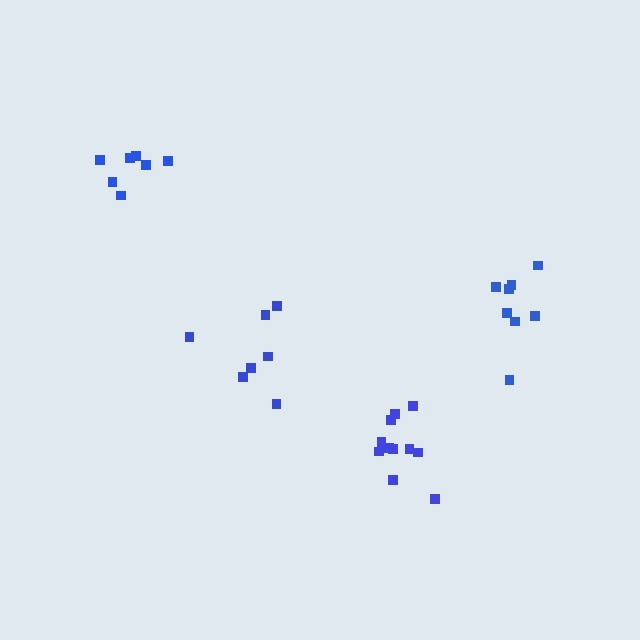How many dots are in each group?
Group 1: 8 dots, Group 2: 7 dots, Group 3: 11 dots, Group 4: 7 dots (33 total).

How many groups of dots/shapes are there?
There are 4 groups.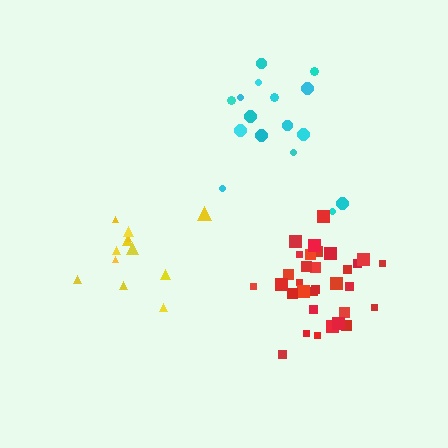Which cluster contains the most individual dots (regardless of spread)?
Red (33).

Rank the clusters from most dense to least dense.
red, yellow, cyan.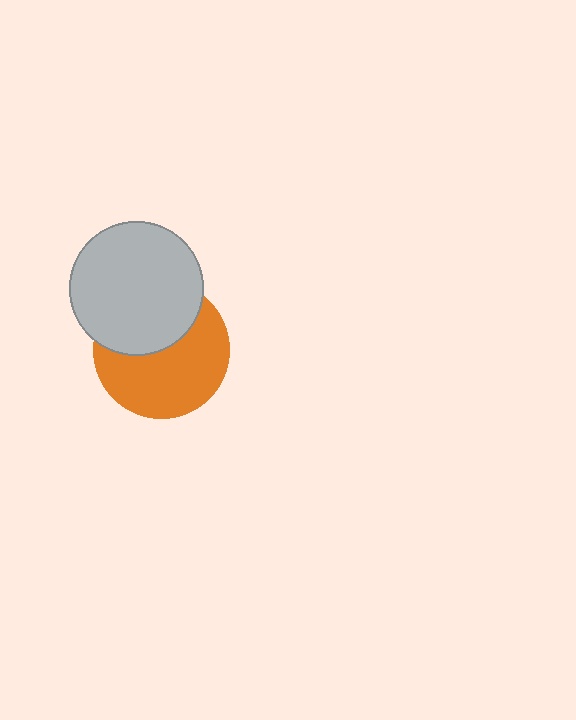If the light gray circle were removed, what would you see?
You would see the complete orange circle.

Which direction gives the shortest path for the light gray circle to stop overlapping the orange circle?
Moving up gives the shortest separation.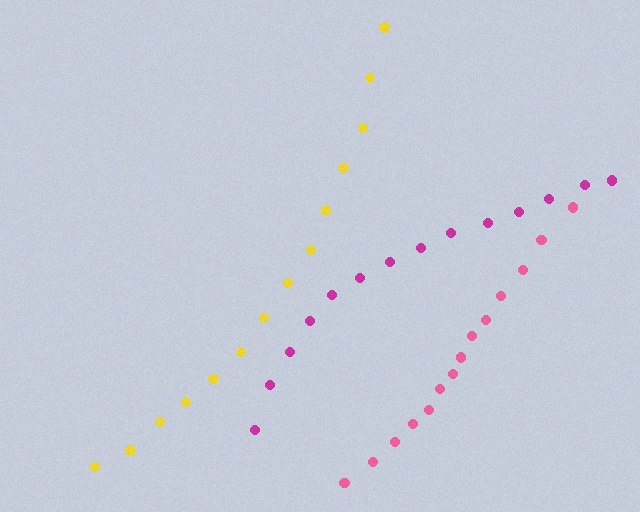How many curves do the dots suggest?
There are 3 distinct paths.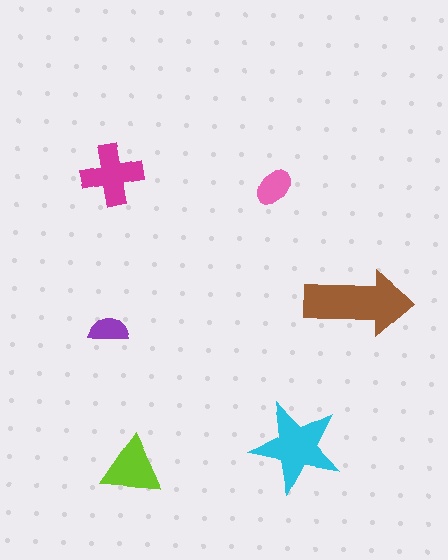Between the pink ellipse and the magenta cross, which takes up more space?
The magenta cross.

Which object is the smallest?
The purple semicircle.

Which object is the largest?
The brown arrow.